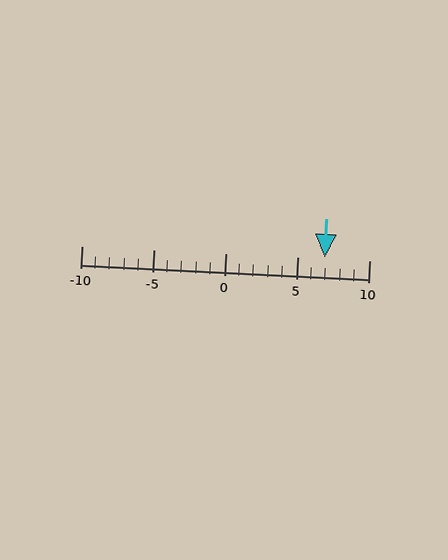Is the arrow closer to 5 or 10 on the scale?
The arrow is closer to 5.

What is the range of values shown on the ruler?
The ruler shows values from -10 to 10.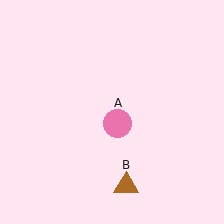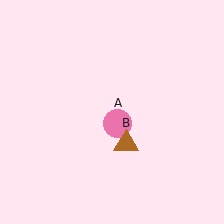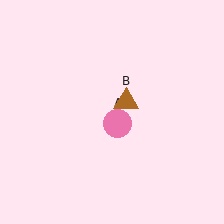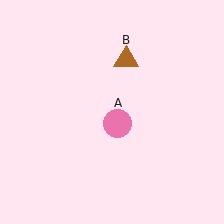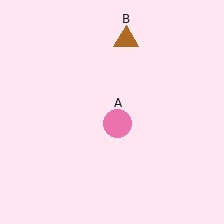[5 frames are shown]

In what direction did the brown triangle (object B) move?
The brown triangle (object B) moved up.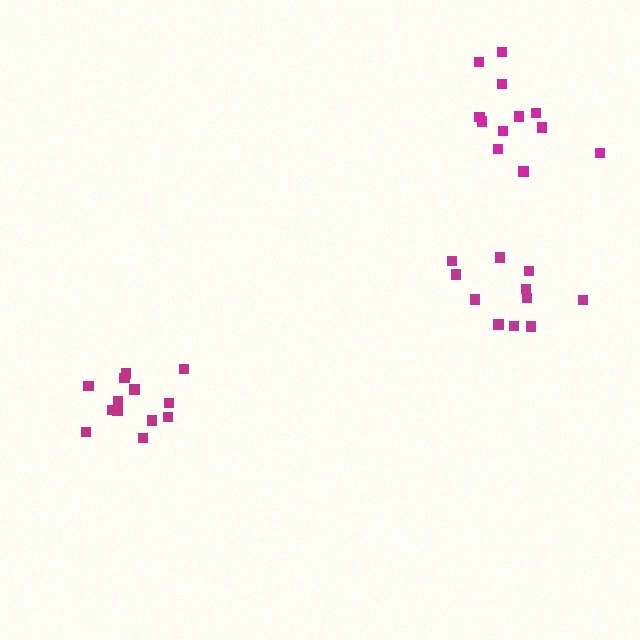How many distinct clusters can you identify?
There are 3 distinct clusters.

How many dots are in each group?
Group 1: 13 dots, Group 2: 12 dots, Group 3: 11 dots (36 total).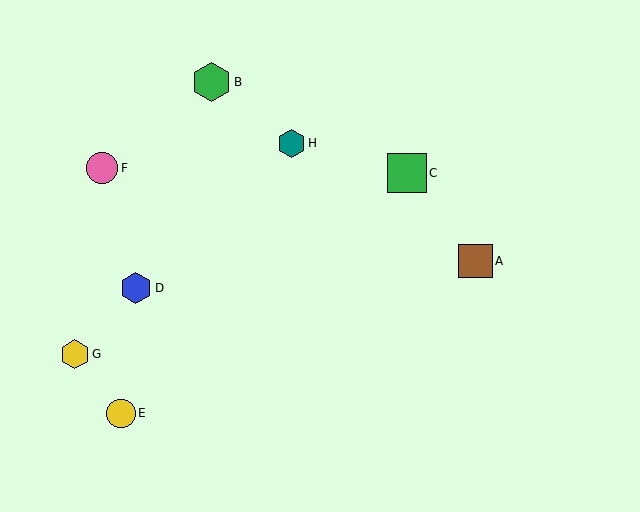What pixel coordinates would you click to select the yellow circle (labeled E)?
Click at (121, 413) to select the yellow circle E.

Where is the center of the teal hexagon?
The center of the teal hexagon is at (291, 143).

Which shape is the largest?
The green hexagon (labeled B) is the largest.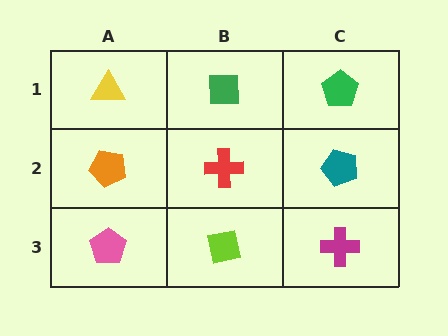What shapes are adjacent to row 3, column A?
An orange pentagon (row 2, column A), a lime square (row 3, column B).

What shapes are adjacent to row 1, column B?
A red cross (row 2, column B), a yellow triangle (row 1, column A), a green pentagon (row 1, column C).